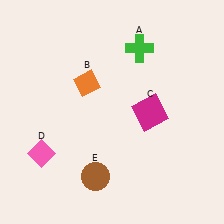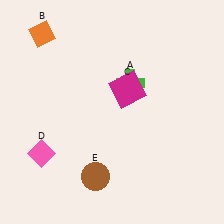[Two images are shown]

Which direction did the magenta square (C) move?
The magenta square (C) moved up.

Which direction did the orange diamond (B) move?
The orange diamond (B) moved up.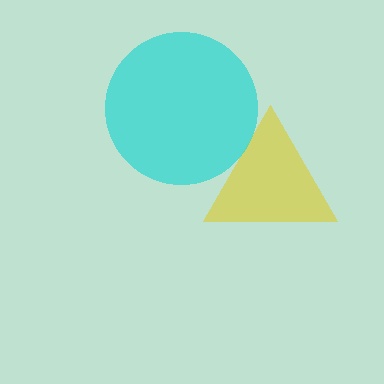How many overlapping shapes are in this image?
There are 2 overlapping shapes in the image.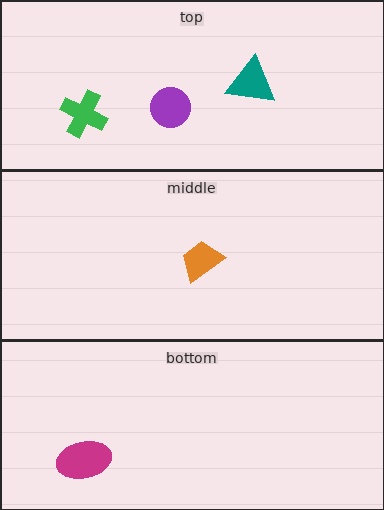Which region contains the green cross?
The top region.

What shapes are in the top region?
The purple circle, the green cross, the teal triangle.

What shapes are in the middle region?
The orange trapezoid.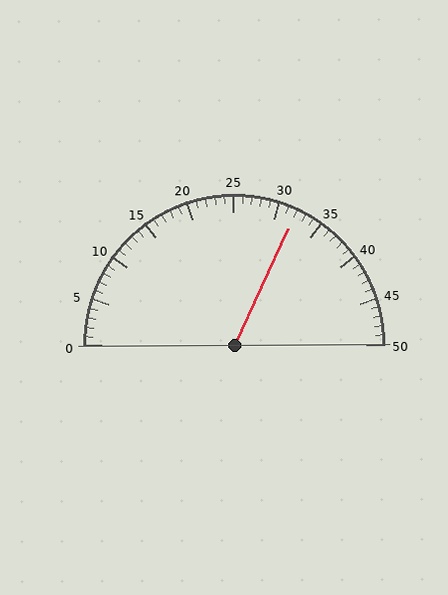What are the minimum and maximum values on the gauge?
The gauge ranges from 0 to 50.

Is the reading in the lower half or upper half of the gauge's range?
The reading is in the upper half of the range (0 to 50).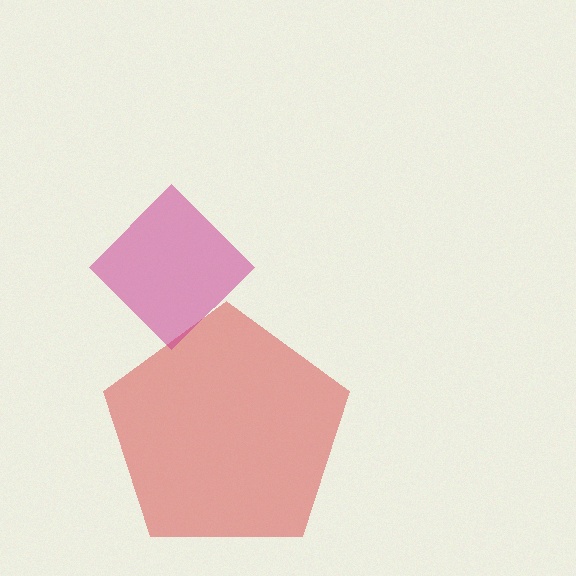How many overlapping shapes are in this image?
There are 2 overlapping shapes in the image.